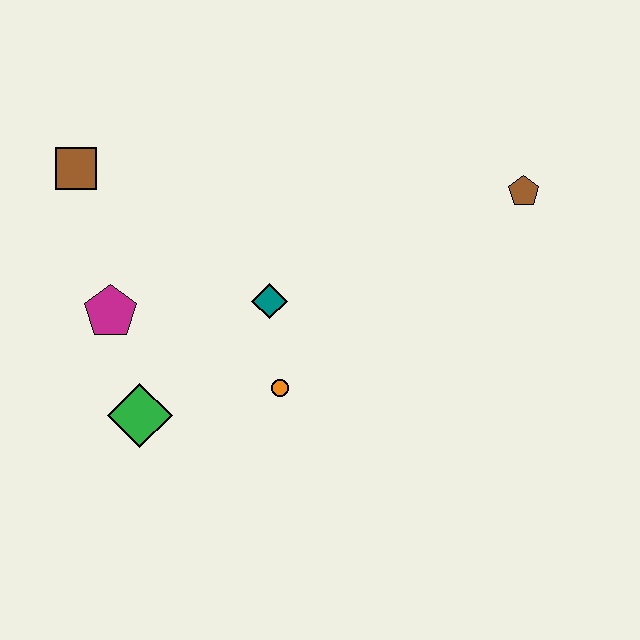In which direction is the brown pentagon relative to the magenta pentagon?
The brown pentagon is to the right of the magenta pentagon.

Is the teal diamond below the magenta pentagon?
No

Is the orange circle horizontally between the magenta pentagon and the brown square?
No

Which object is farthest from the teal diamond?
The brown pentagon is farthest from the teal diamond.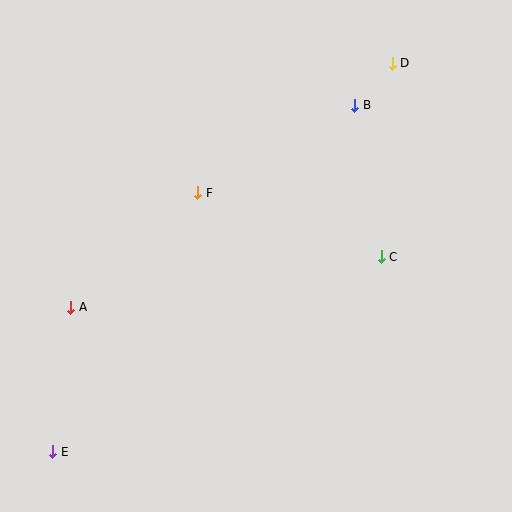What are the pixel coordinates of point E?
Point E is at (53, 452).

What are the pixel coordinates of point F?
Point F is at (198, 193).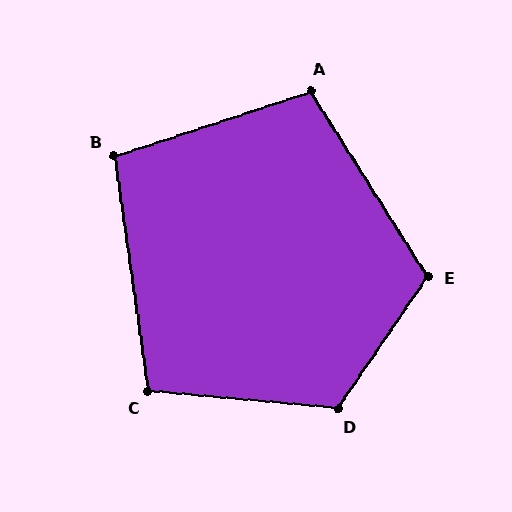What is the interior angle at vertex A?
Approximately 104 degrees (obtuse).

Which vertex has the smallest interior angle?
B, at approximately 100 degrees.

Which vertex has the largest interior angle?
D, at approximately 119 degrees.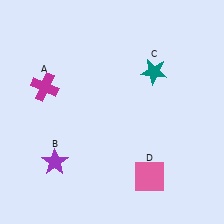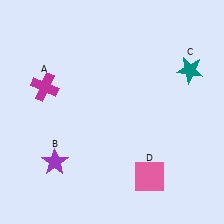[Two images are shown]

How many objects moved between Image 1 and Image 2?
1 object moved between the two images.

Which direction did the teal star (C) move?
The teal star (C) moved right.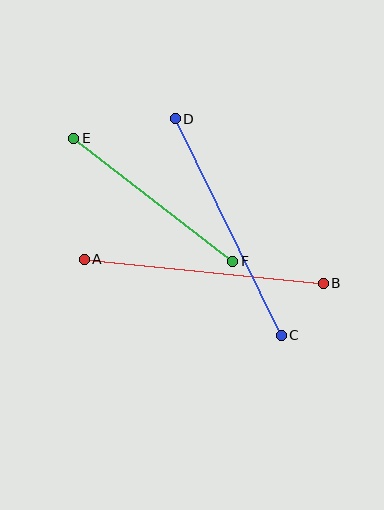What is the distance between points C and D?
The distance is approximately 241 pixels.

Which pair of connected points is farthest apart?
Points C and D are farthest apart.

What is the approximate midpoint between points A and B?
The midpoint is at approximately (204, 271) pixels.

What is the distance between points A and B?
The distance is approximately 240 pixels.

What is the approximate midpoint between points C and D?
The midpoint is at approximately (228, 227) pixels.